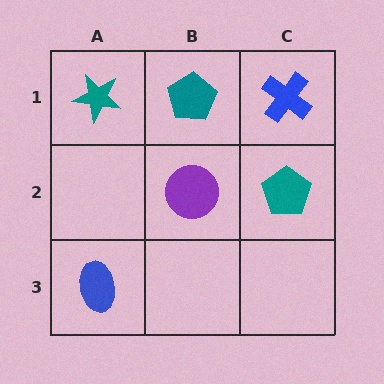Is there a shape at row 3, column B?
No, that cell is empty.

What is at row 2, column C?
A teal pentagon.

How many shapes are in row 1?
3 shapes.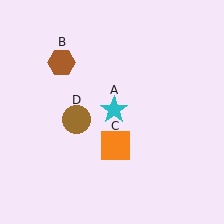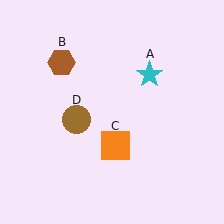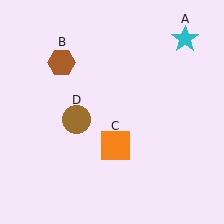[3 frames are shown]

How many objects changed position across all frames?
1 object changed position: cyan star (object A).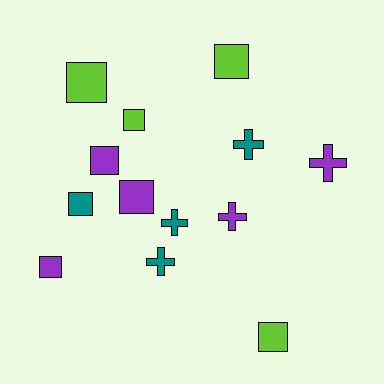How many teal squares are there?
There is 1 teal square.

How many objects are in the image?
There are 13 objects.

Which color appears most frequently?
Purple, with 5 objects.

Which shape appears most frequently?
Square, with 8 objects.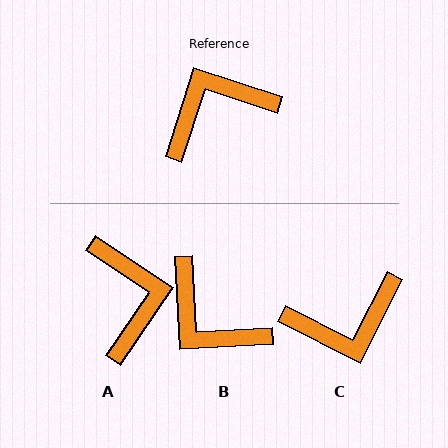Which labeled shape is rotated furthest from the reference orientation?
C, about 171 degrees away.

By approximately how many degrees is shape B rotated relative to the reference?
Approximately 111 degrees counter-clockwise.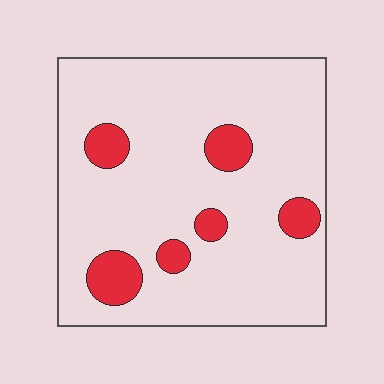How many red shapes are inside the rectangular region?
6.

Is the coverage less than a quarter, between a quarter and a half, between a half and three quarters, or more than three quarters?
Less than a quarter.